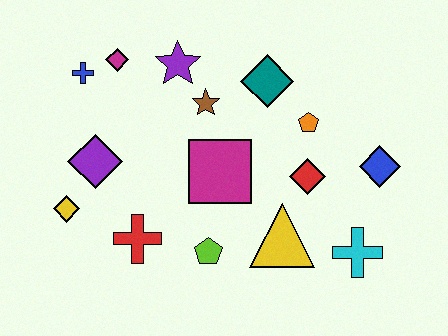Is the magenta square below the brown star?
Yes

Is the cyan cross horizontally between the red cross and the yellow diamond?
No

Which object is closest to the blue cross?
The magenta diamond is closest to the blue cross.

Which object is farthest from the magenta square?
The blue cross is farthest from the magenta square.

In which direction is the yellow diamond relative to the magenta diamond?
The yellow diamond is below the magenta diamond.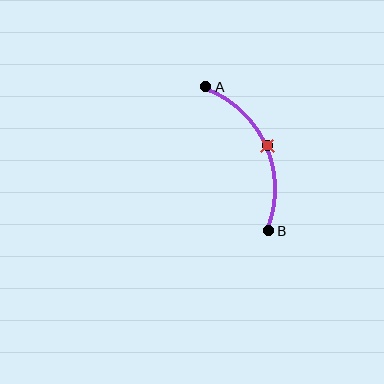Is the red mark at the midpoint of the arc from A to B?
Yes. The red mark lies on the arc at equal arc-length from both A and B — it is the arc midpoint.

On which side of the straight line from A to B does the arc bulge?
The arc bulges to the right of the straight line connecting A and B.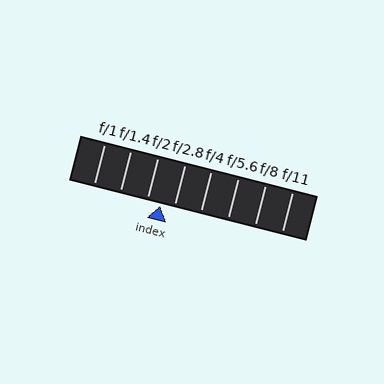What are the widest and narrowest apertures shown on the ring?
The widest aperture shown is f/1 and the narrowest is f/11.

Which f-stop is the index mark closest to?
The index mark is closest to f/2.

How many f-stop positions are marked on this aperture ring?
There are 8 f-stop positions marked.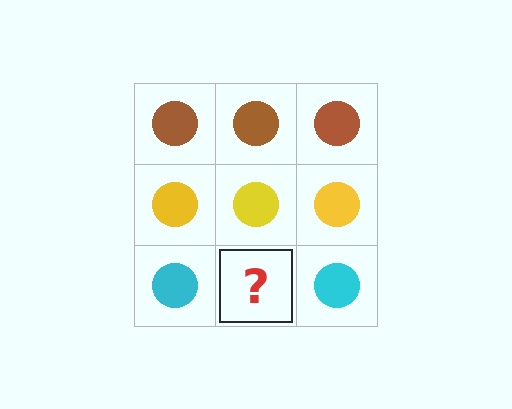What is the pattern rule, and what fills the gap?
The rule is that each row has a consistent color. The gap should be filled with a cyan circle.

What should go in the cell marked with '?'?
The missing cell should contain a cyan circle.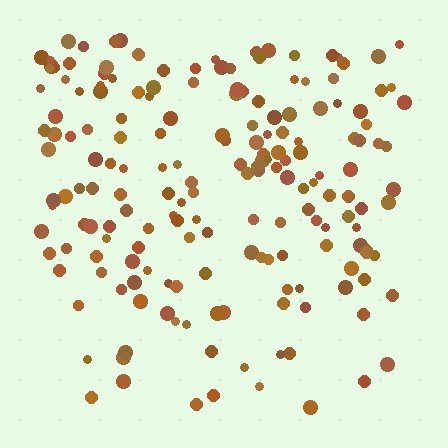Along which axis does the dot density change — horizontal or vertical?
Vertical.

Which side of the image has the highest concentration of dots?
The top.